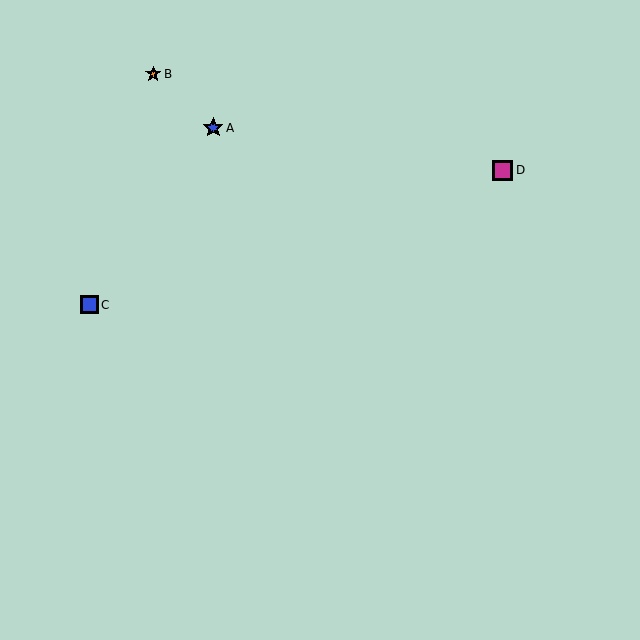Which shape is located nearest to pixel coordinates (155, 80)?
The orange star (labeled B) at (153, 74) is nearest to that location.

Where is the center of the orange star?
The center of the orange star is at (153, 74).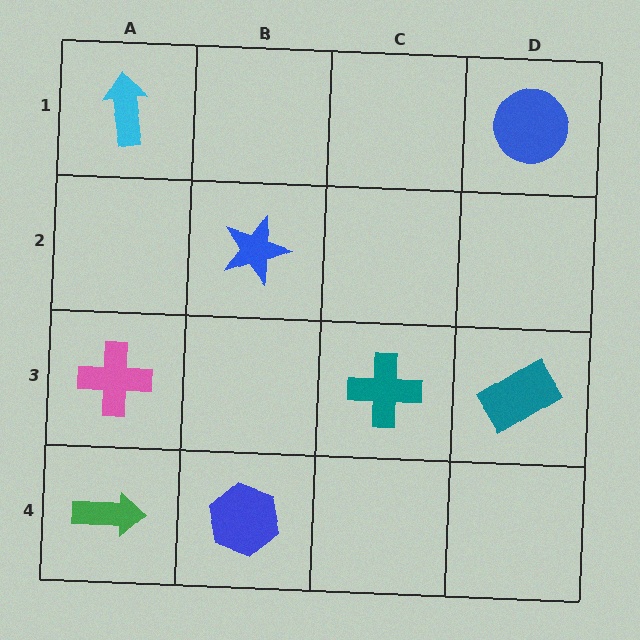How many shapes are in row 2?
1 shape.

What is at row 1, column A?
A cyan arrow.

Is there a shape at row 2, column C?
No, that cell is empty.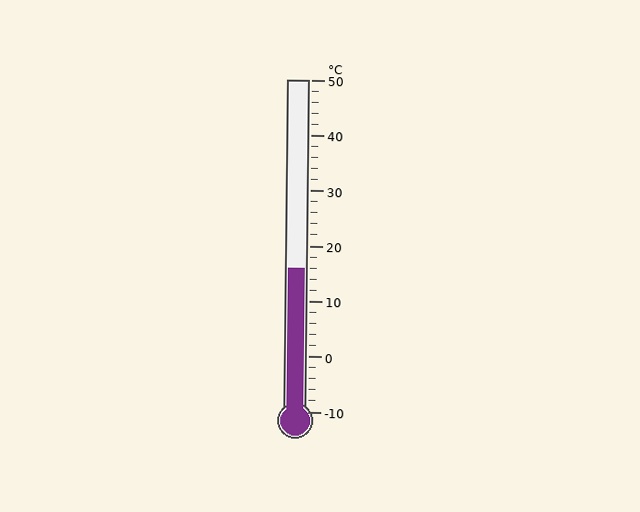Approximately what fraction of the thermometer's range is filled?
The thermometer is filled to approximately 45% of its range.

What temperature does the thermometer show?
The thermometer shows approximately 16°C.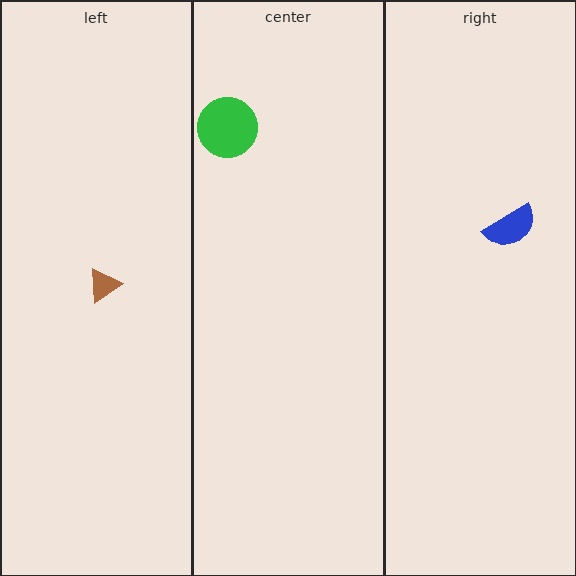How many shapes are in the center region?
1.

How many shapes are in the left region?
1.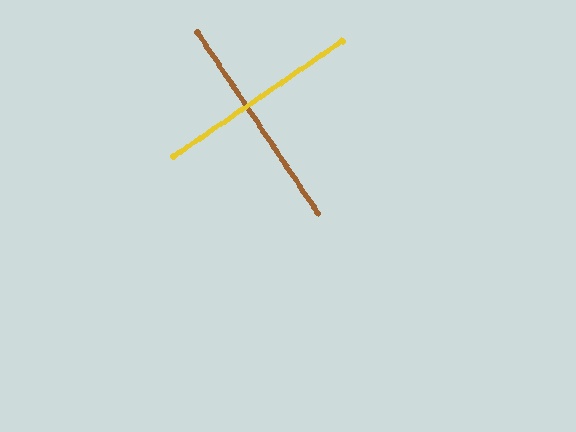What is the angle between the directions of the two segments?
Approximately 89 degrees.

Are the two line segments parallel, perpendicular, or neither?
Perpendicular — they meet at approximately 89°.